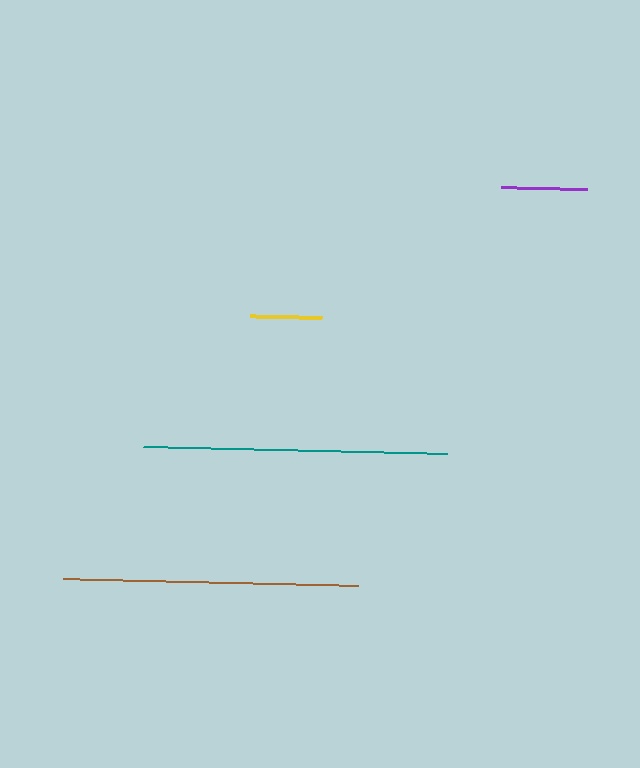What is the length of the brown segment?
The brown segment is approximately 294 pixels long.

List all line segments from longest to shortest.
From longest to shortest: teal, brown, purple, yellow.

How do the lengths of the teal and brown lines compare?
The teal and brown lines are approximately the same length.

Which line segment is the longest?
The teal line is the longest at approximately 303 pixels.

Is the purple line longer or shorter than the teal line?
The teal line is longer than the purple line.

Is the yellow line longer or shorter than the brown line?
The brown line is longer than the yellow line.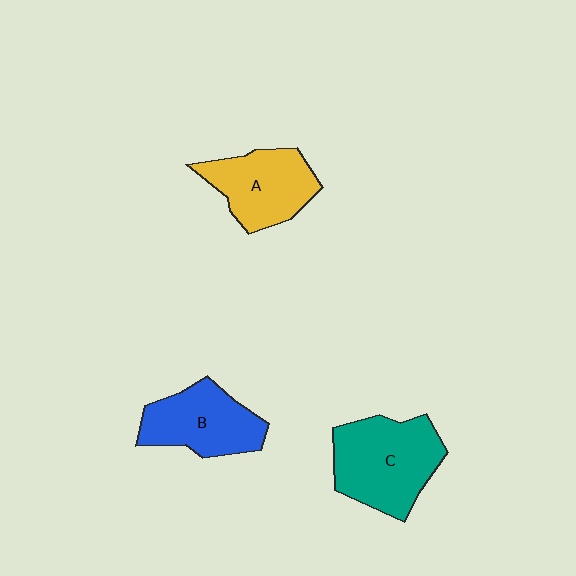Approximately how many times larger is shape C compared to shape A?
Approximately 1.3 times.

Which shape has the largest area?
Shape C (teal).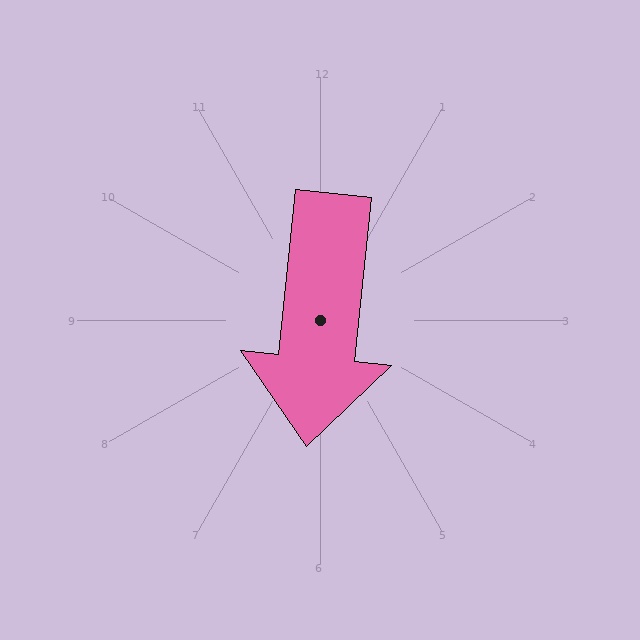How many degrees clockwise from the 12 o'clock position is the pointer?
Approximately 186 degrees.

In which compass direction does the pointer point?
South.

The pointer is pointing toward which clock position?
Roughly 6 o'clock.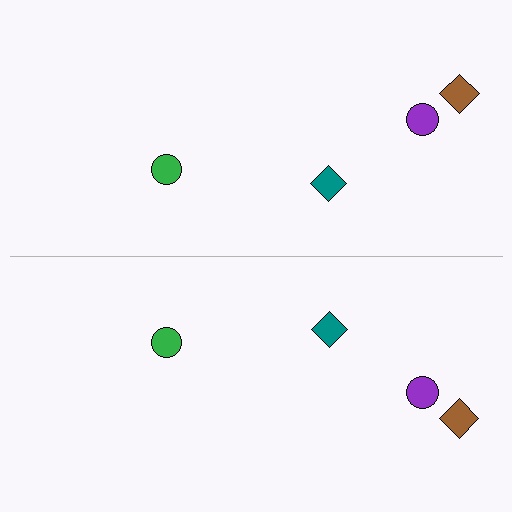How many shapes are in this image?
There are 8 shapes in this image.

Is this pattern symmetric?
Yes, this pattern has bilateral (reflection) symmetry.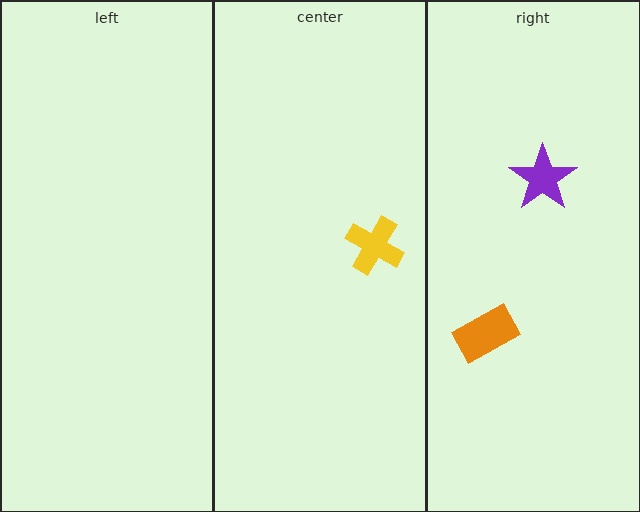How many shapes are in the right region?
2.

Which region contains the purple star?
The right region.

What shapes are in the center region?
The yellow cross.